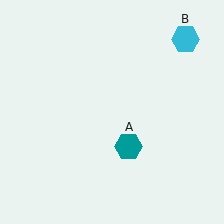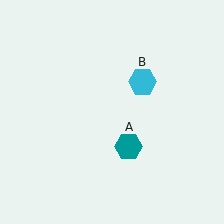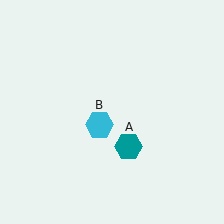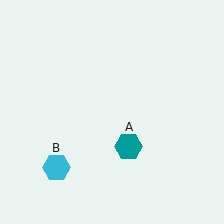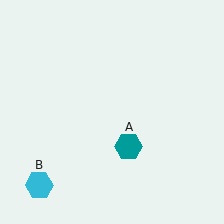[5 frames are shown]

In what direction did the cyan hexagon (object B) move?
The cyan hexagon (object B) moved down and to the left.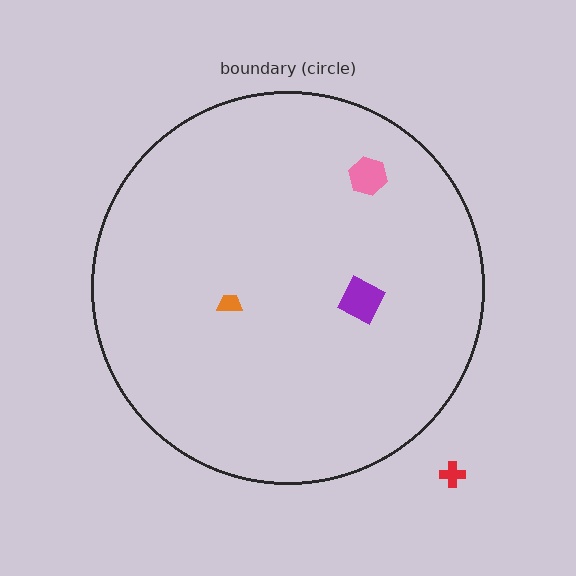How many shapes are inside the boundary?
3 inside, 1 outside.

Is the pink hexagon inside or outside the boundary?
Inside.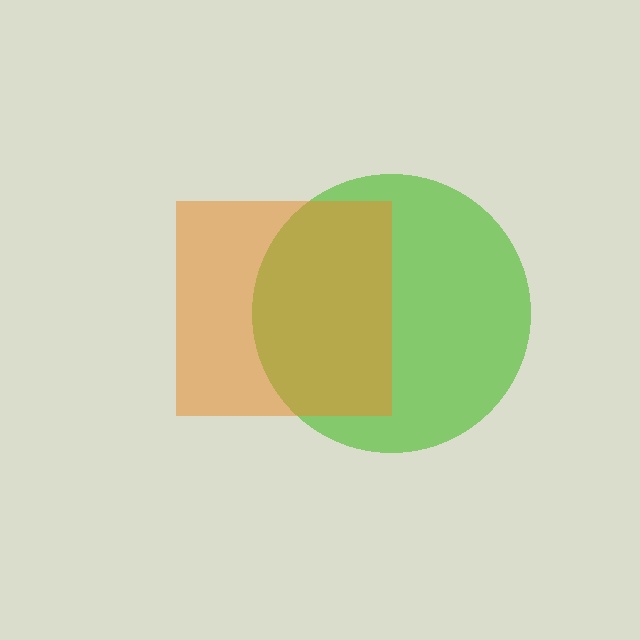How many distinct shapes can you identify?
There are 2 distinct shapes: a lime circle, an orange square.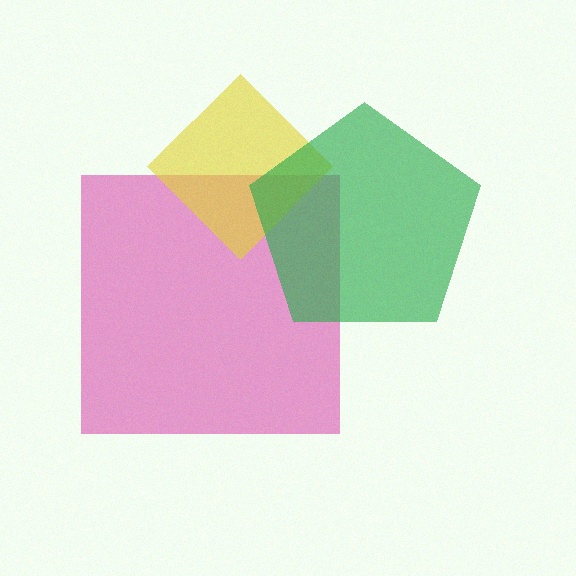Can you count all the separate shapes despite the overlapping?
Yes, there are 3 separate shapes.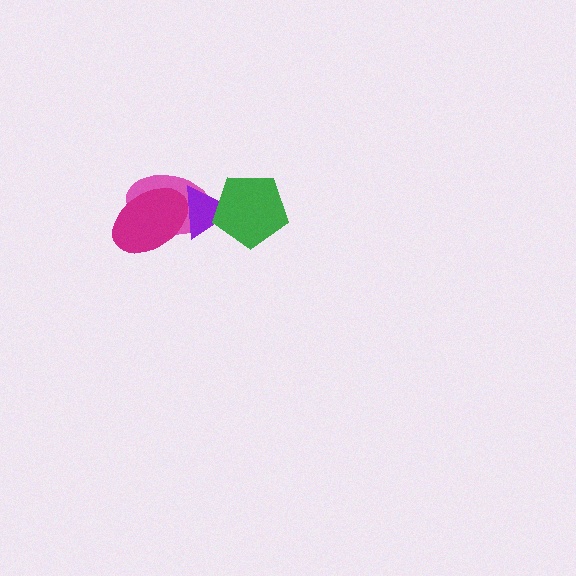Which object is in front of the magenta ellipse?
The purple triangle is in front of the magenta ellipse.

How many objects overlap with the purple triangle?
3 objects overlap with the purple triangle.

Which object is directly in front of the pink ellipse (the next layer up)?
The magenta ellipse is directly in front of the pink ellipse.